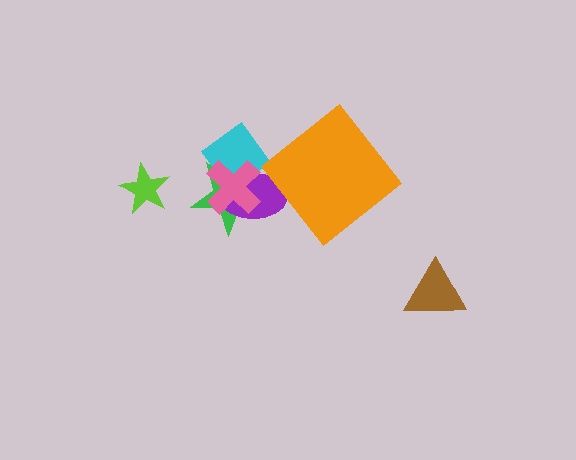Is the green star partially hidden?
Yes, it is partially covered by another shape.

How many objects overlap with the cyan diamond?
3 objects overlap with the cyan diamond.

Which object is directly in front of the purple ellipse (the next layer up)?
The cyan diamond is directly in front of the purple ellipse.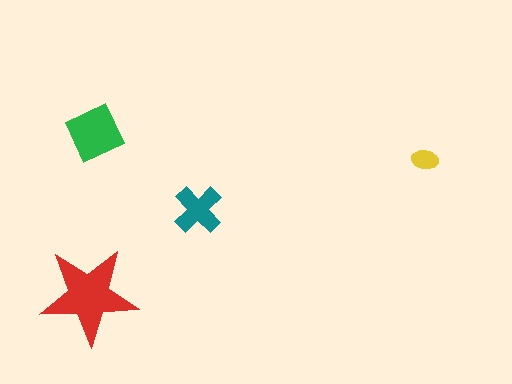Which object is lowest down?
The red star is bottommost.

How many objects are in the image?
There are 4 objects in the image.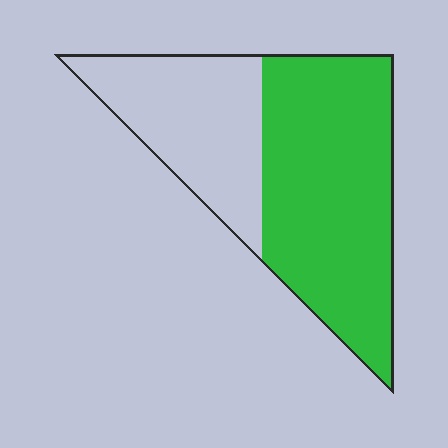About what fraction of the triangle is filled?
About five eighths (5/8).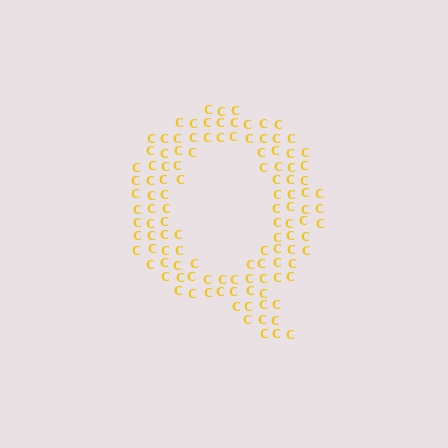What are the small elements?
The small elements are letter C's.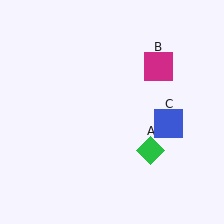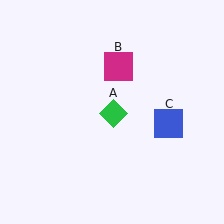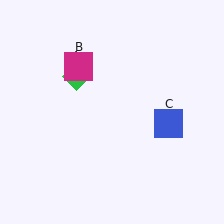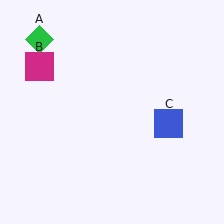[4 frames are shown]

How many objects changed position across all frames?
2 objects changed position: green diamond (object A), magenta square (object B).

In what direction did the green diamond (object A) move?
The green diamond (object A) moved up and to the left.